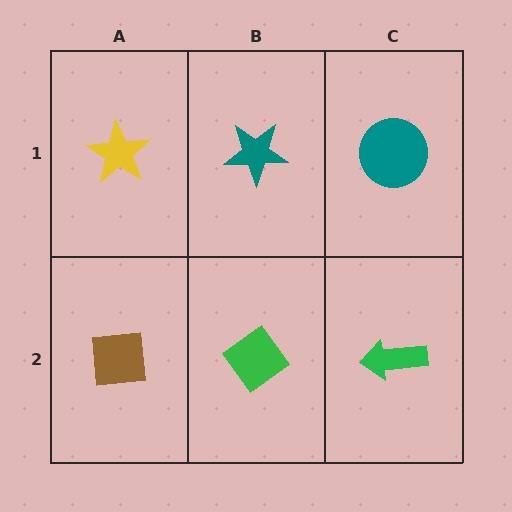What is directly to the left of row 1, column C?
A teal star.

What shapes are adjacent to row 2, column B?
A teal star (row 1, column B), a brown square (row 2, column A), a green arrow (row 2, column C).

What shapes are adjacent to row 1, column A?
A brown square (row 2, column A), a teal star (row 1, column B).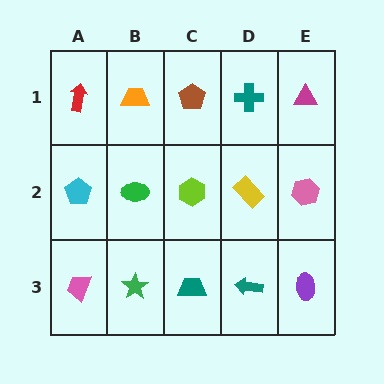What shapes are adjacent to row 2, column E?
A magenta triangle (row 1, column E), a purple ellipse (row 3, column E), a yellow rectangle (row 2, column D).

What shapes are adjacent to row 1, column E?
A pink hexagon (row 2, column E), a teal cross (row 1, column D).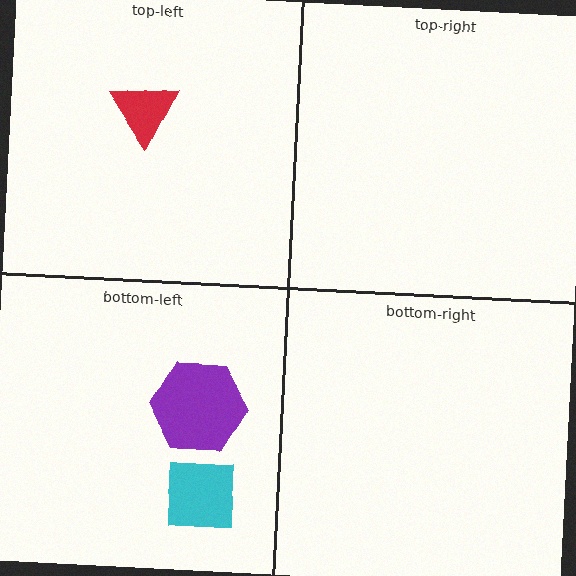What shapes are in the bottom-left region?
The purple hexagon, the cyan square.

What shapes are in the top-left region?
The red triangle.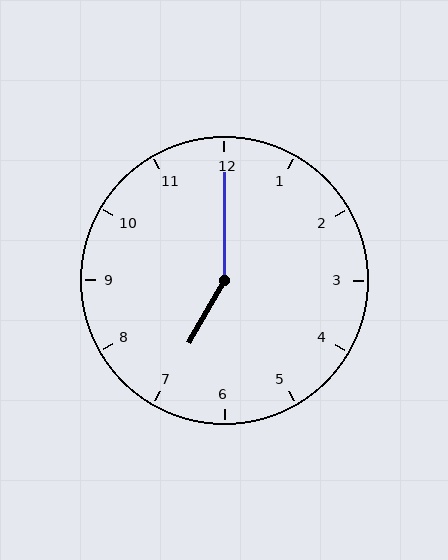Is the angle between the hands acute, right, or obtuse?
It is obtuse.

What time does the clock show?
7:00.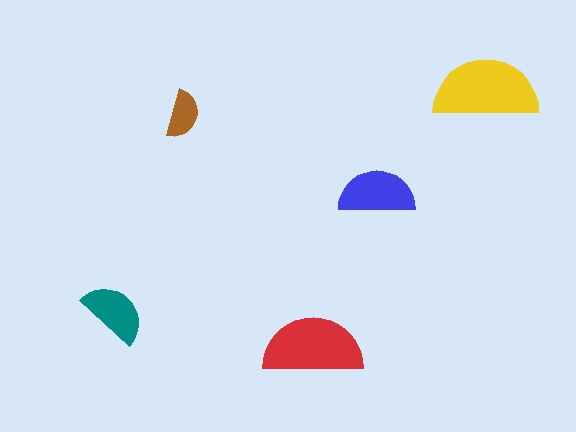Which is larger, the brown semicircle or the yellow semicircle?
The yellow one.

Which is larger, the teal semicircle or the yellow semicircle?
The yellow one.